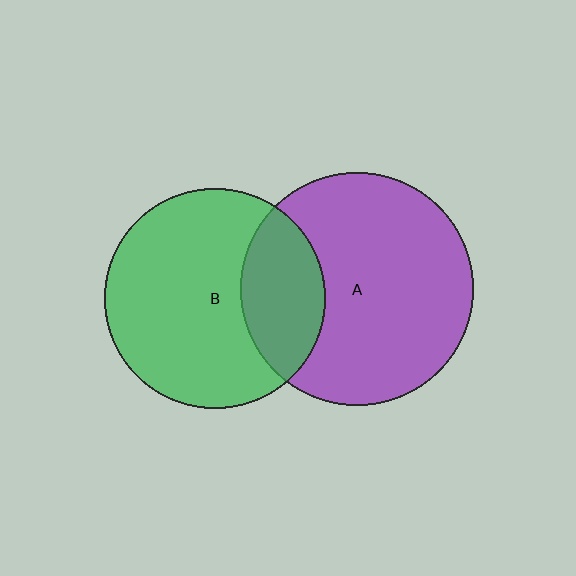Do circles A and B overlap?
Yes.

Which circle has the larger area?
Circle A (purple).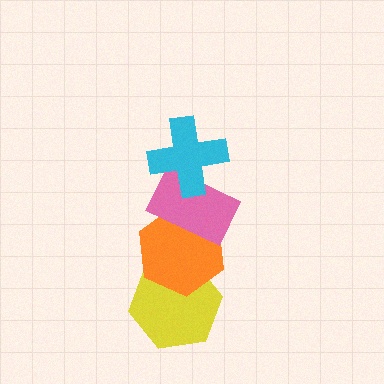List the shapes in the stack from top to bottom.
From top to bottom: the cyan cross, the pink rectangle, the orange hexagon, the yellow hexagon.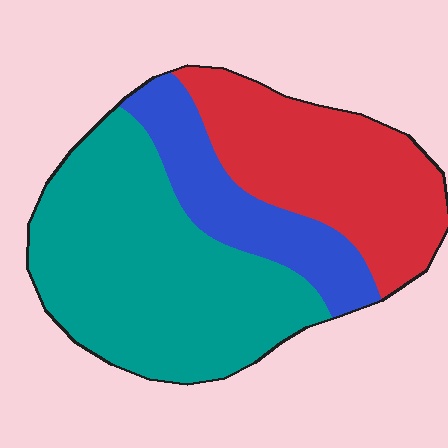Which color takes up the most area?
Teal, at roughly 50%.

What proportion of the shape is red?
Red takes up about one third (1/3) of the shape.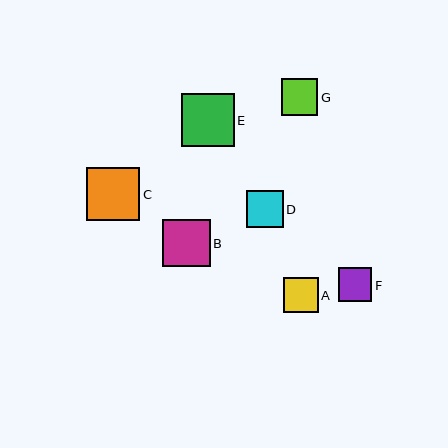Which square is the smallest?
Square F is the smallest with a size of approximately 34 pixels.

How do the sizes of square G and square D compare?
Square G and square D are approximately the same size.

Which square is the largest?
Square C is the largest with a size of approximately 54 pixels.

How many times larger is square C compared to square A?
Square C is approximately 1.5 times the size of square A.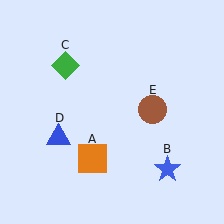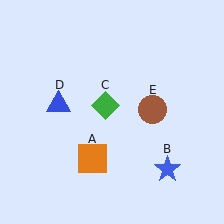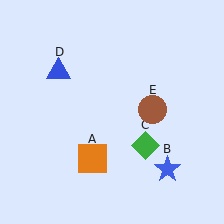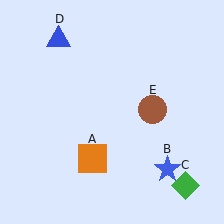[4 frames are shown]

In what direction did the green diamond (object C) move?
The green diamond (object C) moved down and to the right.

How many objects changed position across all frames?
2 objects changed position: green diamond (object C), blue triangle (object D).